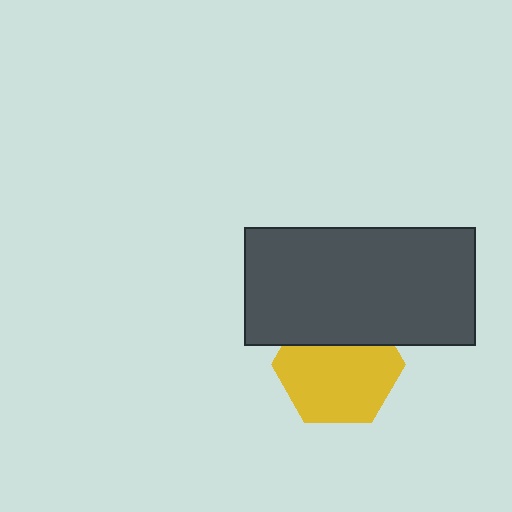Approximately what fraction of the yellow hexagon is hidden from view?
Roughly 30% of the yellow hexagon is hidden behind the dark gray rectangle.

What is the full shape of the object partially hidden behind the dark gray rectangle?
The partially hidden object is a yellow hexagon.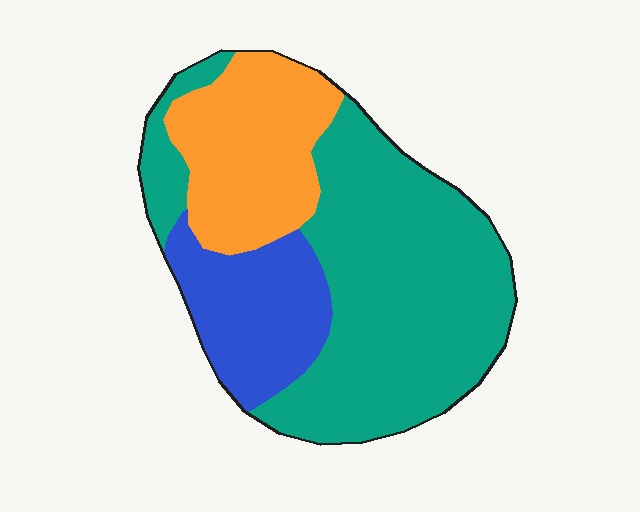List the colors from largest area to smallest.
From largest to smallest: teal, orange, blue.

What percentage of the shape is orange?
Orange takes up about one quarter (1/4) of the shape.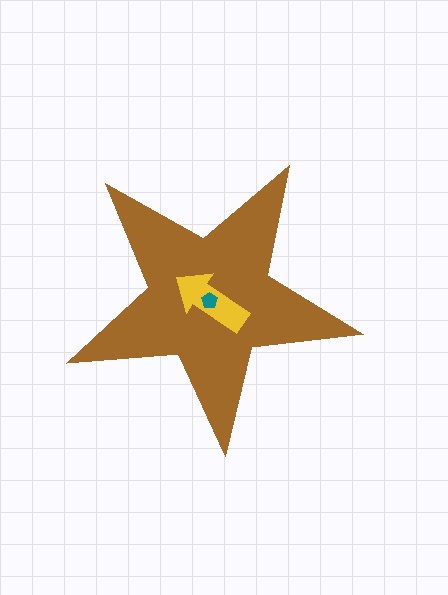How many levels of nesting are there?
3.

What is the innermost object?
The teal pentagon.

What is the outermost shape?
The brown star.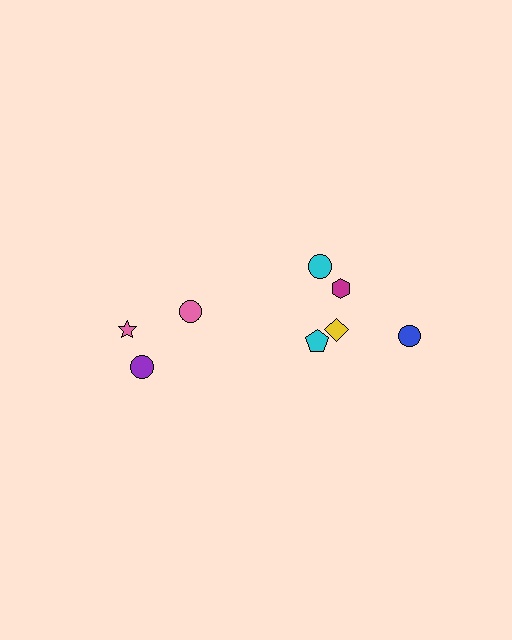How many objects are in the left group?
There are 3 objects.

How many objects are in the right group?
There are 5 objects.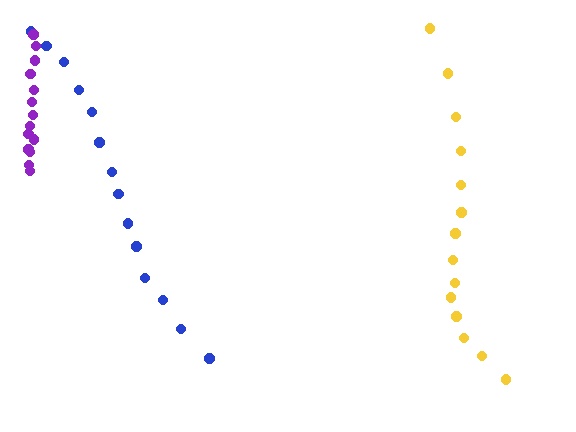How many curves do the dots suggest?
There are 3 distinct paths.